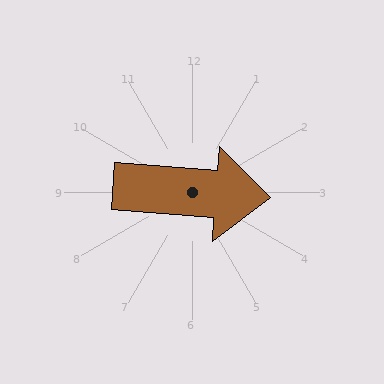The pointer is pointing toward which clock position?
Roughly 3 o'clock.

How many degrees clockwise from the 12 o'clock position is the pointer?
Approximately 94 degrees.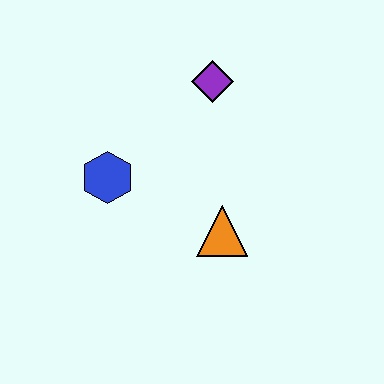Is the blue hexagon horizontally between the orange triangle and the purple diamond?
No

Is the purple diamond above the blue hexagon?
Yes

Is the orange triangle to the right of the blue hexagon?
Yes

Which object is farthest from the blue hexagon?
The purple diamond is farthest from the blue hexagon.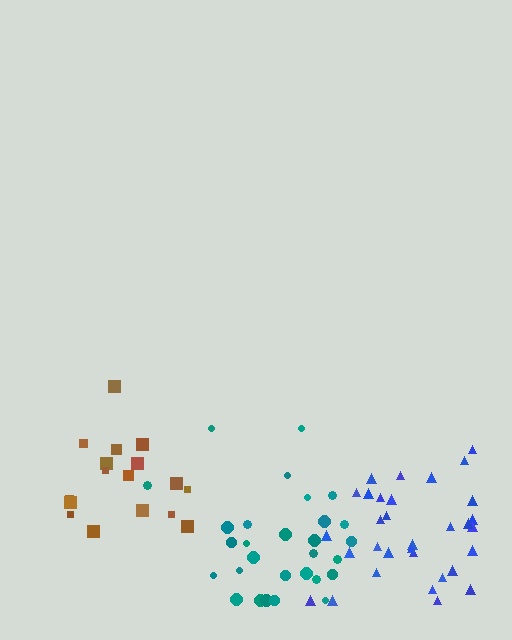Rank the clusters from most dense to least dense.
blue, teal, brown.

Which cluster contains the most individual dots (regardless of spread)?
Blue (33).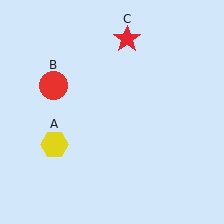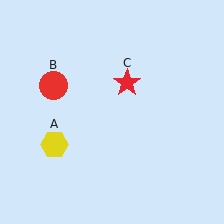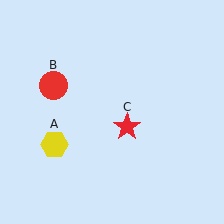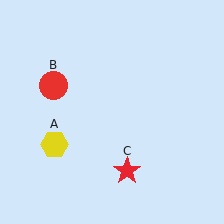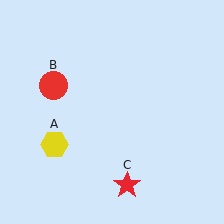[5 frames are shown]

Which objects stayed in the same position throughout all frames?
Yellow hexagon (object A) and red circle (object B) remained stationary.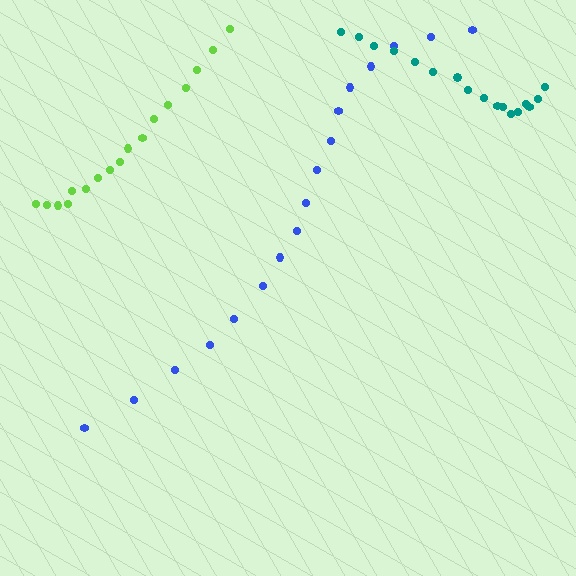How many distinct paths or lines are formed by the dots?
There are 3 distinct paths.